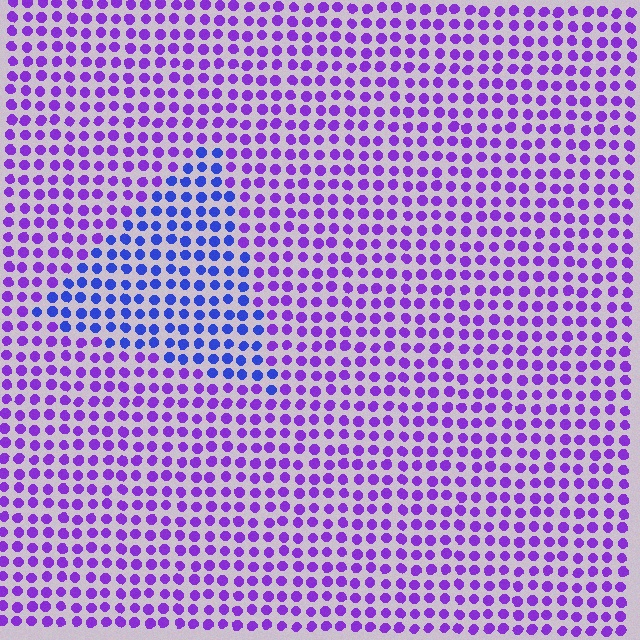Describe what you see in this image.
The image is filled with small purple elements in a uniform arrangement. A triangle-shaped region is visible where the elements are tinted to a slightly different hue, forming a subtle color boundary.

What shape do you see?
I see a triangle.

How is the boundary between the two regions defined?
The boundary is defined purely by a slight shift in hue (about 41 degrees). Spacing, size, and orientation are identical on both sides.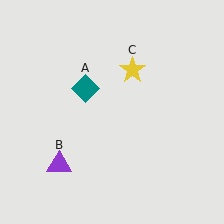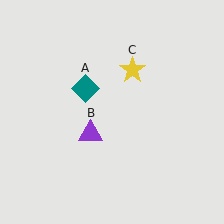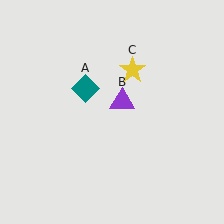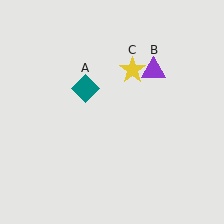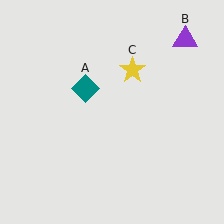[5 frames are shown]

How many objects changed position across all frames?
1 object changed position: purple triangle (object B).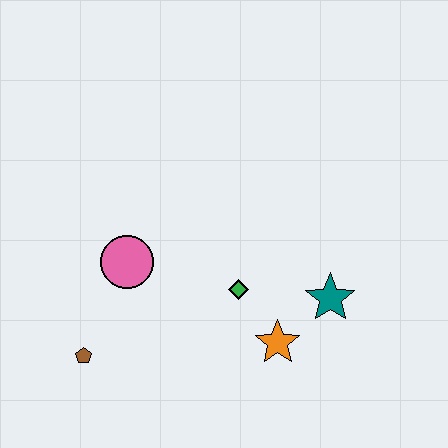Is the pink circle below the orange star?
No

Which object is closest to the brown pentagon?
The pink circle is closest to the brown pentagon.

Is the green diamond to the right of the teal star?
No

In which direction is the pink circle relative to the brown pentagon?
The pink circle is above the brown pentagon.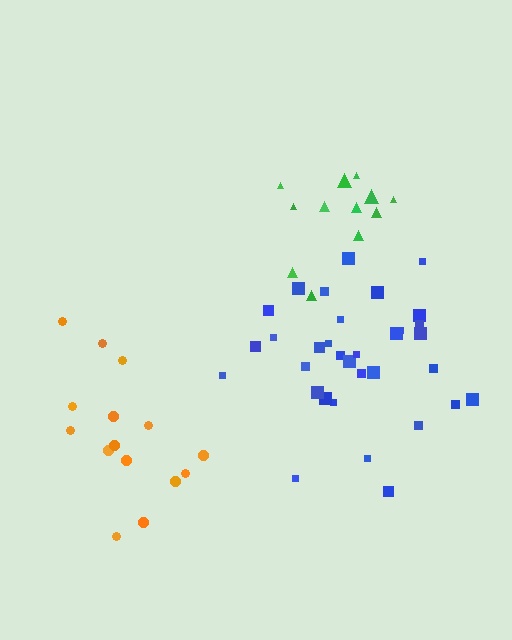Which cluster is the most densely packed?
Blue.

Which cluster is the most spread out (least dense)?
Green.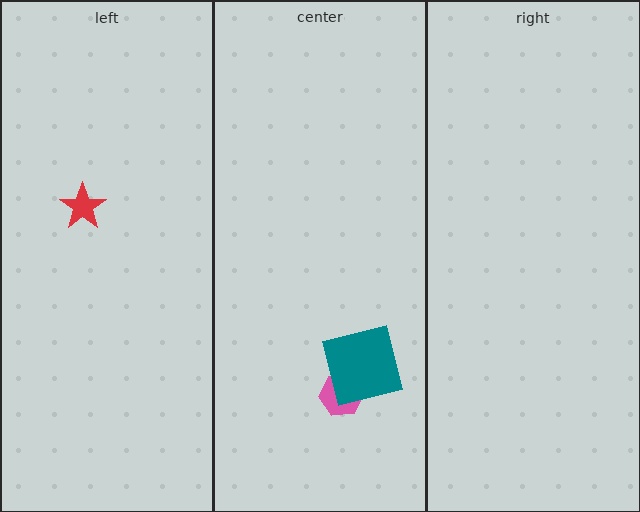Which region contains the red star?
The left region.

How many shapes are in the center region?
2.